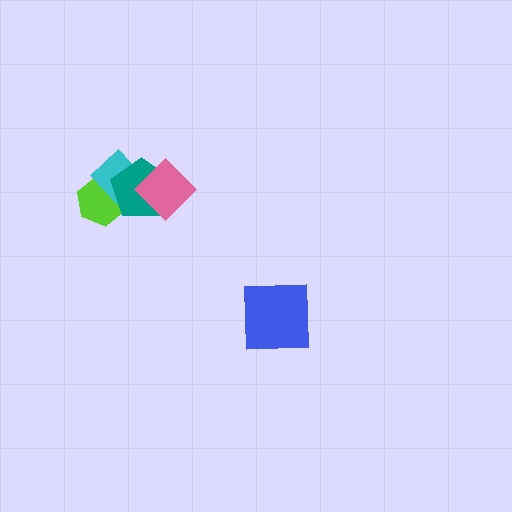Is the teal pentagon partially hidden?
Yes, it is partially covered by another shape.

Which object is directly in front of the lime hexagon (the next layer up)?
The cyan diamond is directly in front of the lime hexagon.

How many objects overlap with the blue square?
0 objects overlap with the blue square.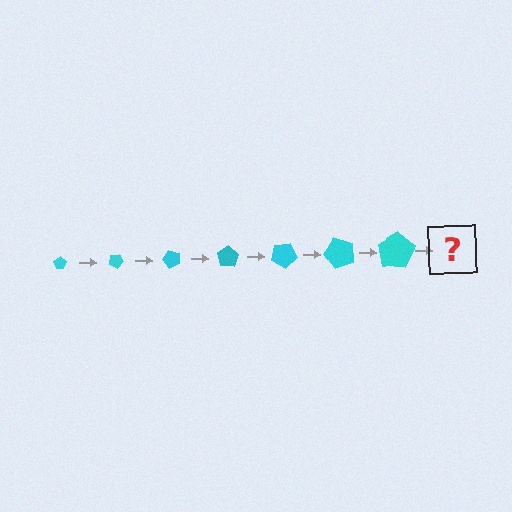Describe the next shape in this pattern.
It should be a pentagon, larger than the previous one and rotated 175 degrees from the start.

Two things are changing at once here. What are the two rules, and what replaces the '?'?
The two rules are that the pentagon grows larger each step and it rotates 25 degrees each step. The '?' should be a pentagon, larger than the previous one and rotated 175 degrees from the start.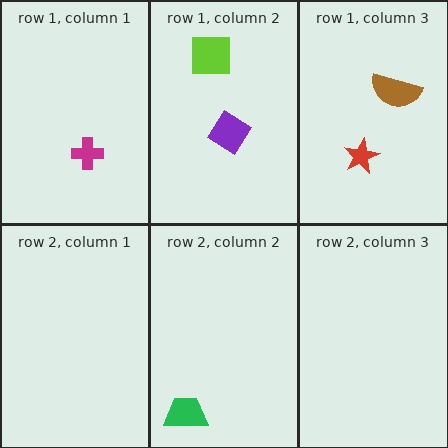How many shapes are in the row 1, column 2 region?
2.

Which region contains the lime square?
The row 1, column 2 region.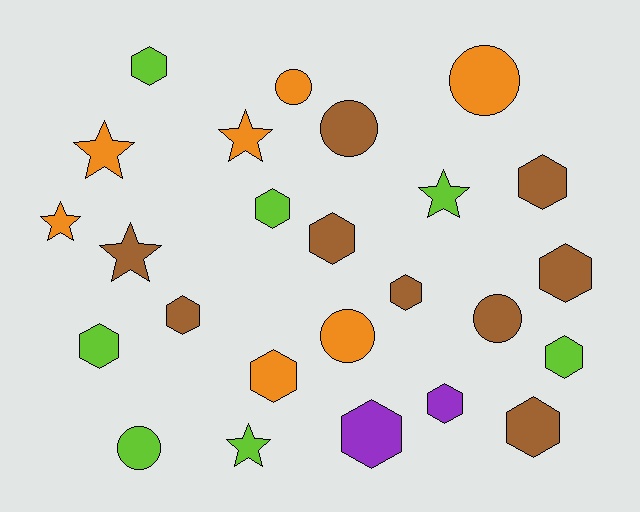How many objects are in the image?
There are 25 objects.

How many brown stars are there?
There is 1 brown star.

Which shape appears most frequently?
Hexagon, with 13 objects.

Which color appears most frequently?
Brown, with 9 objects.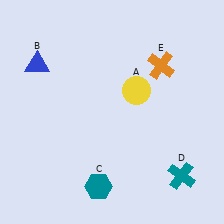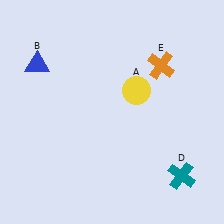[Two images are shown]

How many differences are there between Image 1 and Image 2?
There is 1 difference between the two images.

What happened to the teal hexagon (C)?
The teal hexagon (C) was removed in Image 2. It was in the bottom-left area of Image 1.